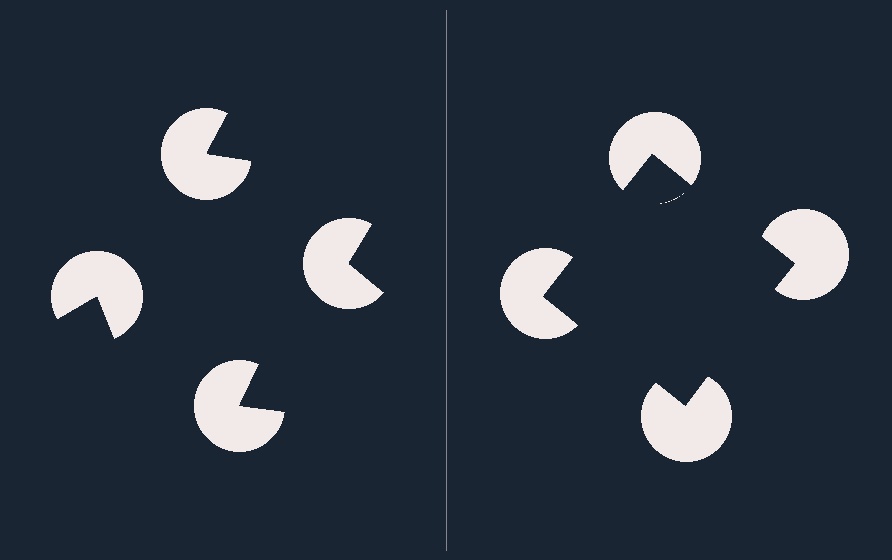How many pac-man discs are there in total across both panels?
8 — 4 on each side.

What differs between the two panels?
The pac-man discs are positioned identically on both sides; only the wedge orientations differ. On the right they align to a square; on the left they are misaligned.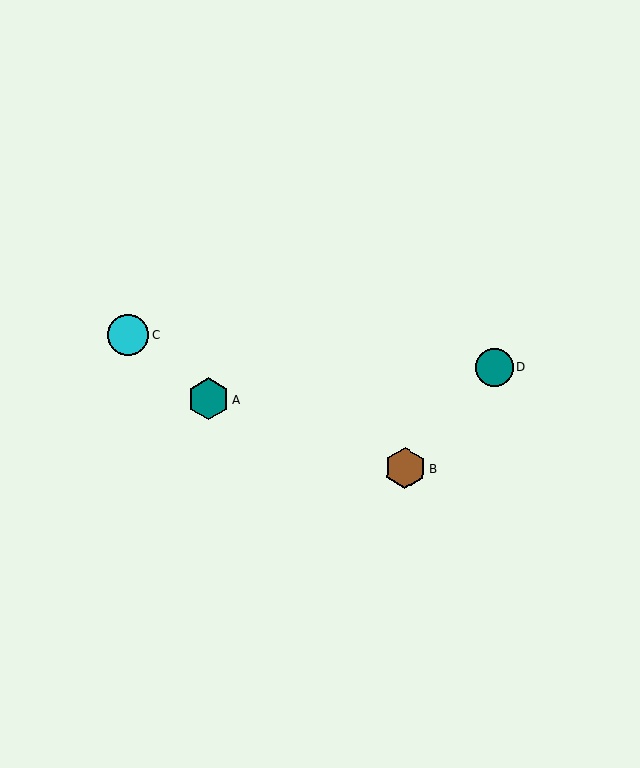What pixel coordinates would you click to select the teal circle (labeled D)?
Click at (494, 367) to select the teal circle D.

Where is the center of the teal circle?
The center of the teal circle is at (494, 367).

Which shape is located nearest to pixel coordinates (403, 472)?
The brown hexagon (labeled B) at (405, 468) is nearest to that location.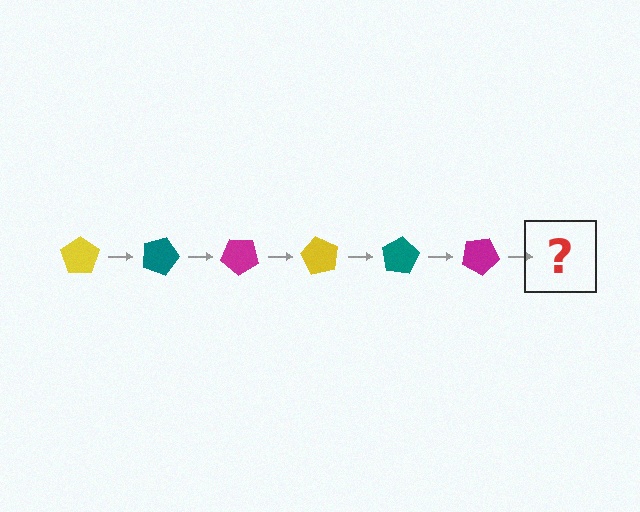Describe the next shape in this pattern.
It should be a yellow pentagon, rotated 120 degrees from the start.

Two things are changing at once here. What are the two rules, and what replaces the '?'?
The two rules are that it rotates 20 degrees each step and the color cycles through yellow, teal, and magenta. The '?' should be a yellow pentagon, rotated 120 degrees from the start.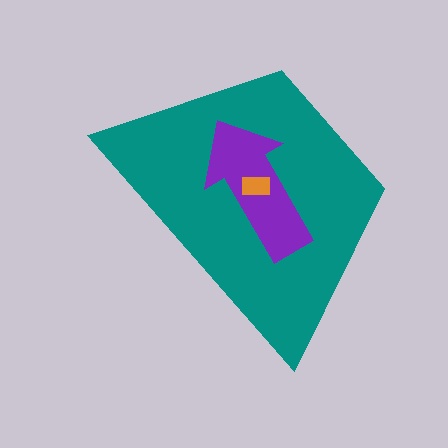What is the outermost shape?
The teal trapezoid.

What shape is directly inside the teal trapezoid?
The purple arrow.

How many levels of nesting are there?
3.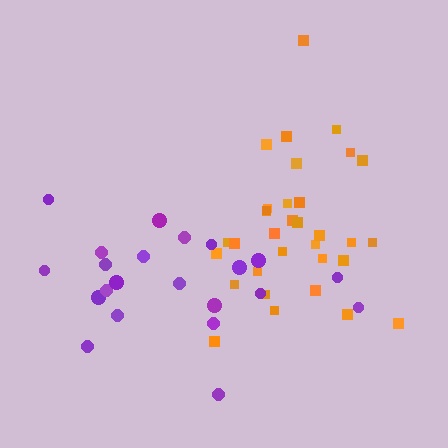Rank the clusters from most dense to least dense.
orange, purple.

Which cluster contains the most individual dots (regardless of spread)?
Orange (33).